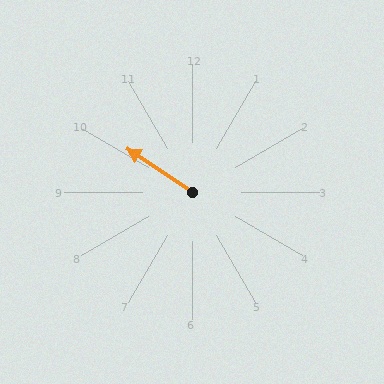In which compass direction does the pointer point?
Northwest.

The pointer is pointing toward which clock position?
Roughly 10 o'clock.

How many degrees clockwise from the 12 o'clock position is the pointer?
Approximately 304 degrees.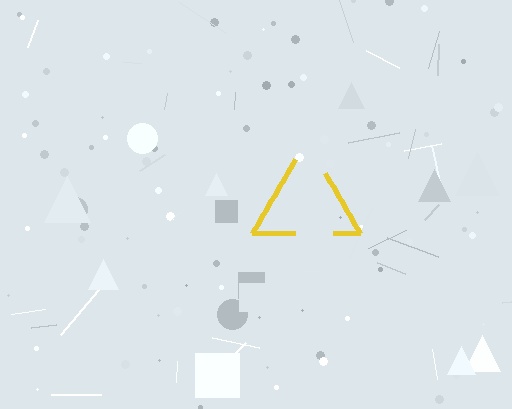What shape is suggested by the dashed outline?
The dashed outline suggests a triangle.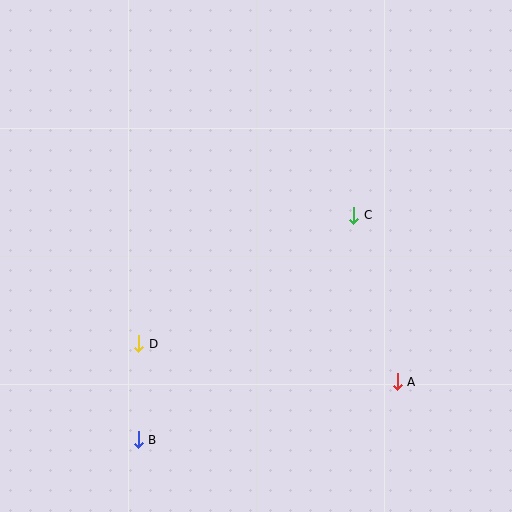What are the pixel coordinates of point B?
Point B is at (138, 440).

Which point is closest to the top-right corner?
Point C is closest to the top-right corner.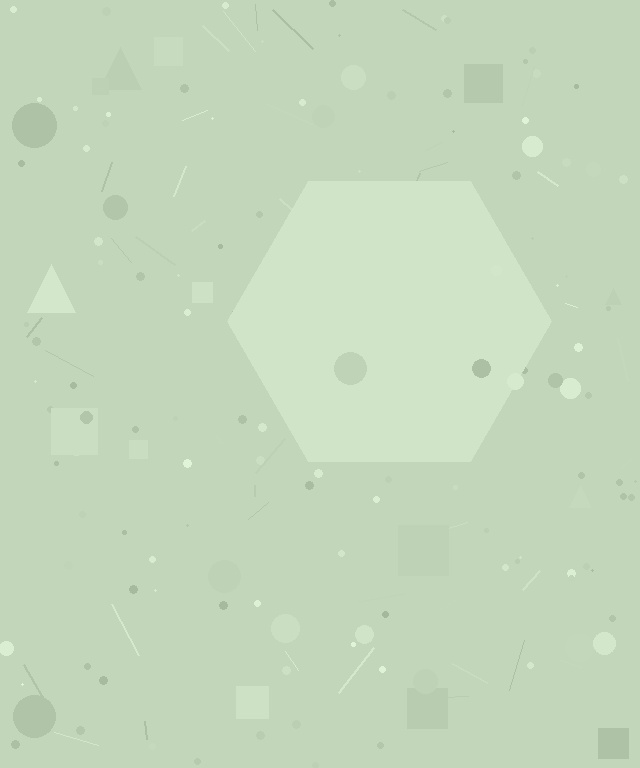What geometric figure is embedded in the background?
A hexagon is embedded in the background.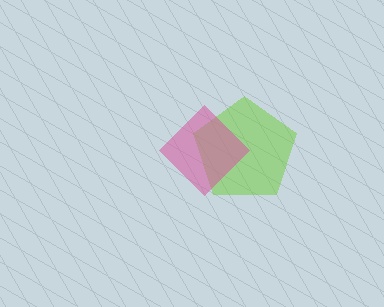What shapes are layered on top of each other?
The layered shapes are: a lime pentagon, a pink diamond.